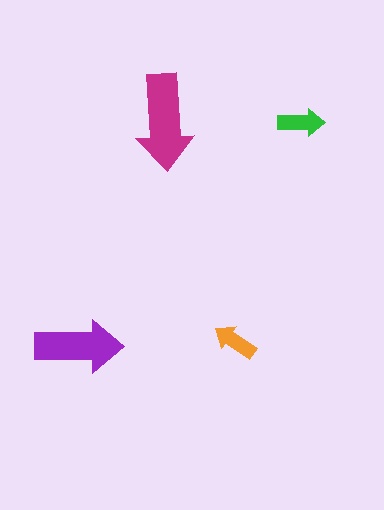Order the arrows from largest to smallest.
the magenta one, the purple one, the green one, the orange one.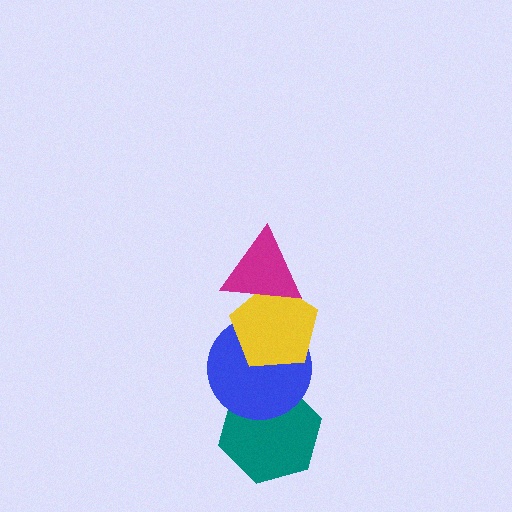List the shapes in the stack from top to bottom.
From top to bottom: the magenta triangle, the yellow pentagon, the blue circle, the teal hexagon.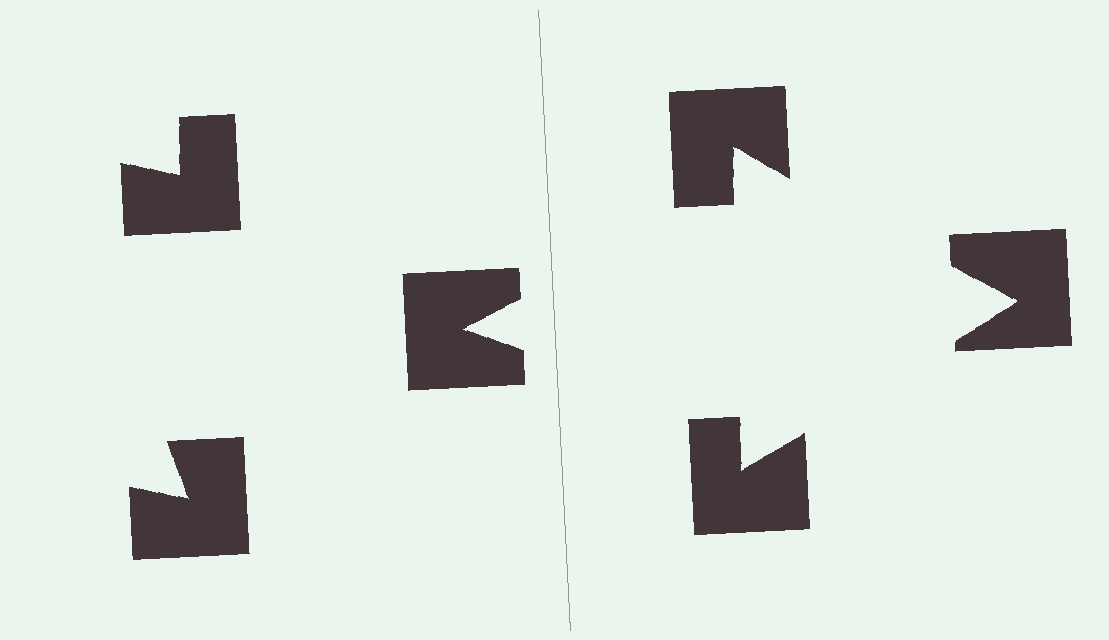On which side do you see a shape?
An illusory triangle appears on the right side. On the left side the wedge cuts are rotated, so no coherent shape forms.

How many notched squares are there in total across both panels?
6 — 3 on each side.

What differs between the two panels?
The notched squares are positioned identically on both sides; only the wedge orientations differ. On the right they align to a triangle; on the left they are misaligned.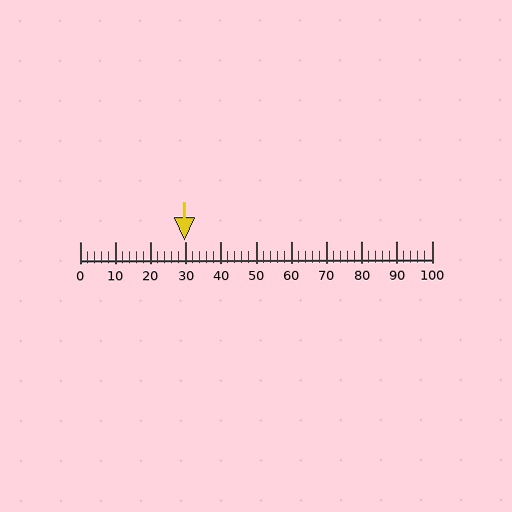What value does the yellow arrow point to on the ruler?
The yellow arrow points to approximately 30.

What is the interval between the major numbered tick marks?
The major tick marks are spaced 10 units apart.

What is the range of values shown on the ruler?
The ruler shows values from 0 to 100.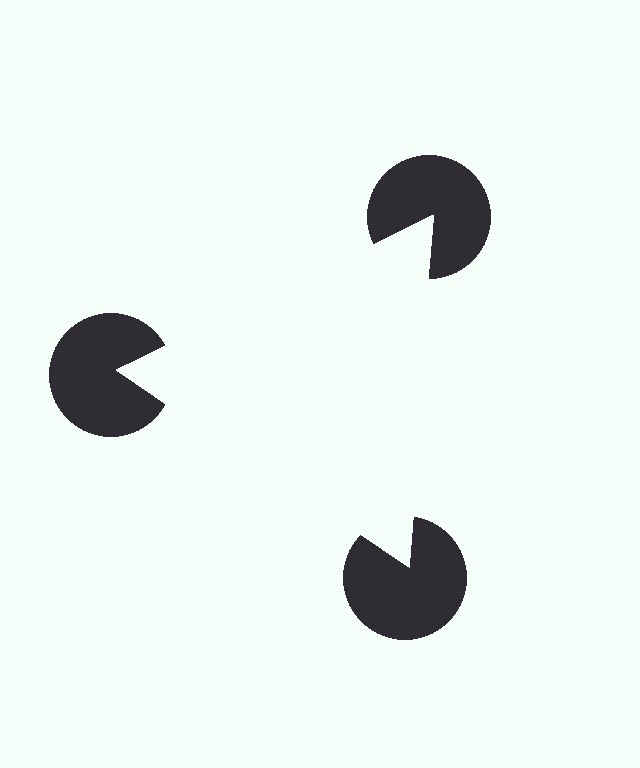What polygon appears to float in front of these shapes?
An illusory triangle — its edges are inferred from the aligned wedge cuts in the pac-man discs, not physically drawn.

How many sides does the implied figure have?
3 sides.